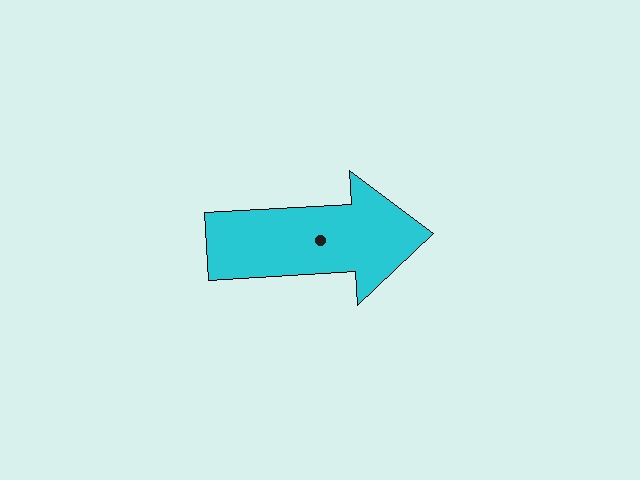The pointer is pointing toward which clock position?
Roughly 3 o'clock.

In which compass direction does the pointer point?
East.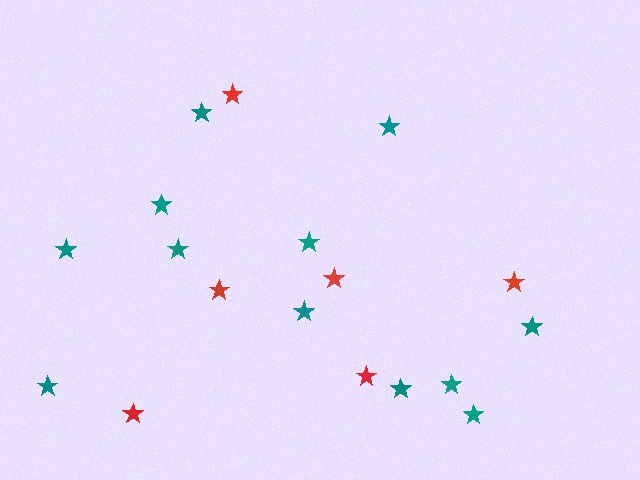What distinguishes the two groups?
There are 2 groups: one group of teal stars (12) and one group of red stars (6).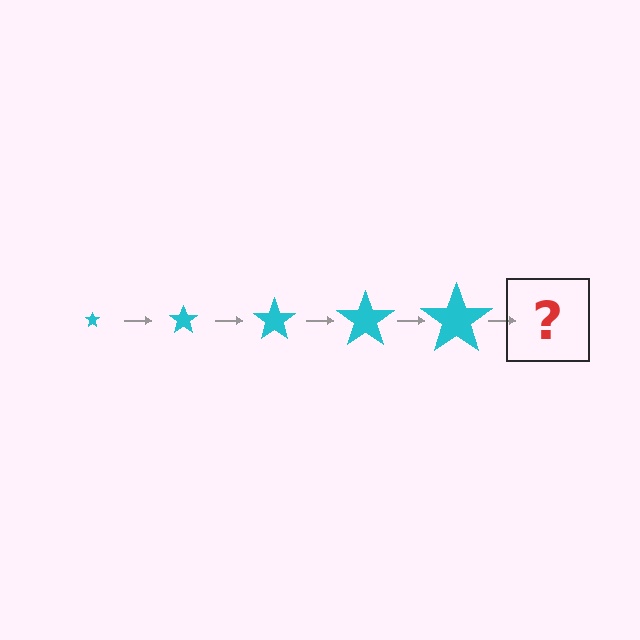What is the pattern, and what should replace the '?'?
The pattern is that the star gets progressively larger each step. The '?' should be a cyan star, larger than the previous one.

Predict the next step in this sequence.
The next step is a cyan star, larger than the previous one.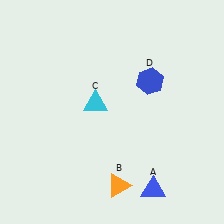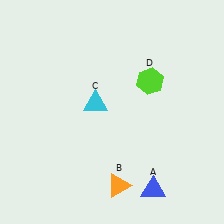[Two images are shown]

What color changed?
The hexagon (D) changed from blue in Image 1 to lime in Image 2.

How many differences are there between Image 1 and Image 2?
There is 1 difference between the two images.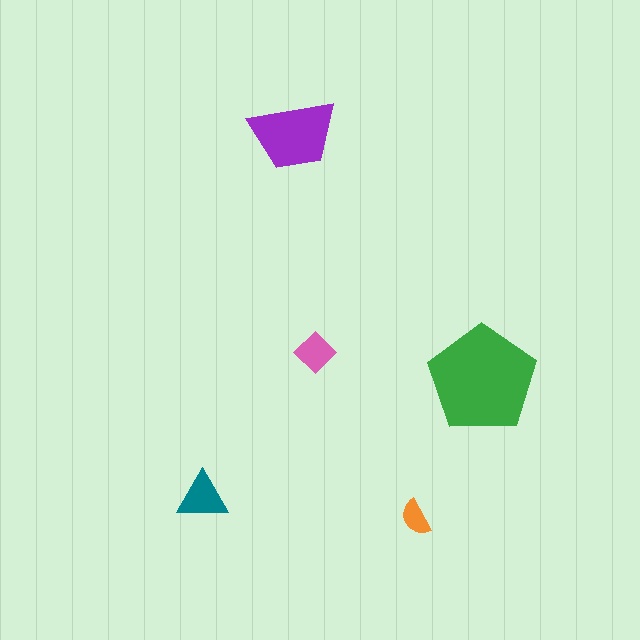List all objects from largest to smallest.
The green pentagon, the purple trapezoid, the teal triangle, the pink diamond, the orange semicircle.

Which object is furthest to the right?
The green pentagon is rightmost.